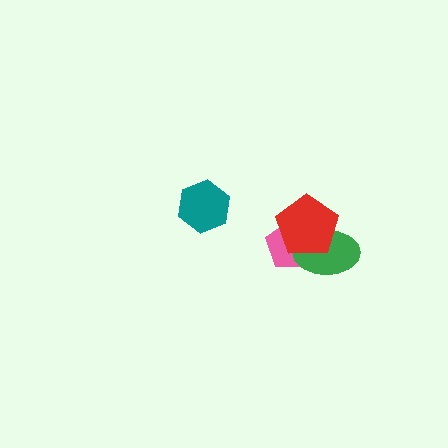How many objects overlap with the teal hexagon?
0 objects overlap with the teal hexagon.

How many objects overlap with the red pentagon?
2 objects overlap with the red pentagon.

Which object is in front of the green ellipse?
The red pentagon is in front of the green ellipse.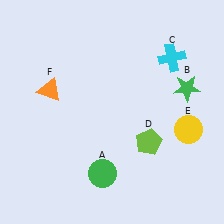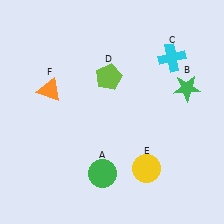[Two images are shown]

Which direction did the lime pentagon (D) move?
The lime pentagon (D) moved up.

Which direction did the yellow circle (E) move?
The yellow circle (E) moved left.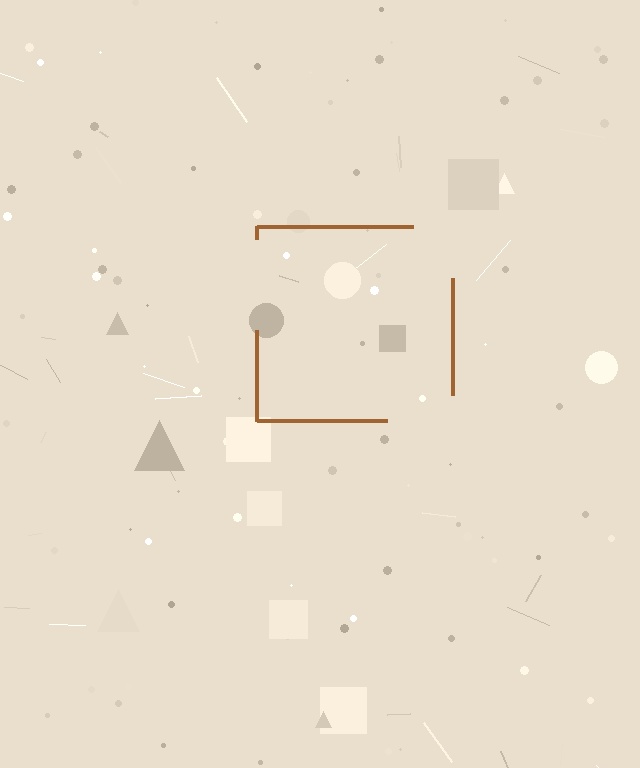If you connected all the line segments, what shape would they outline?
They would outline a square.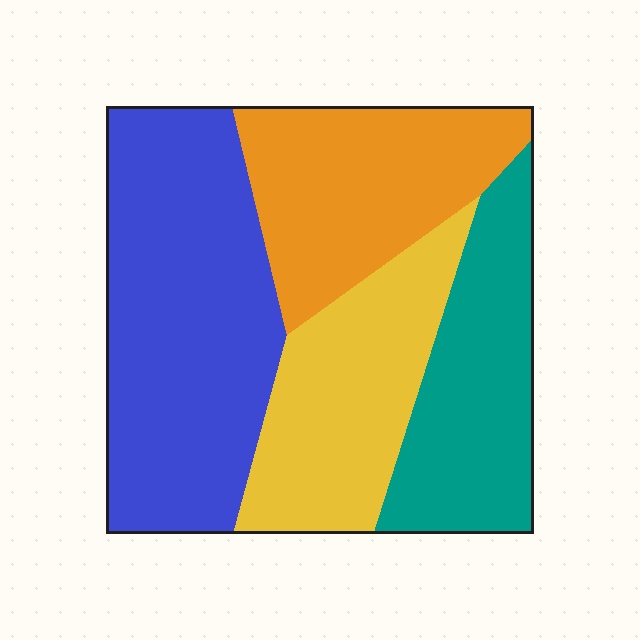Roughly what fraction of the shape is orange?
Orange takes up about one fifth (1/5) of the shape.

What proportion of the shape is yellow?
Yellow takes up about one fifth (1/5) of the shape.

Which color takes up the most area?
Blue, at roughly 35%.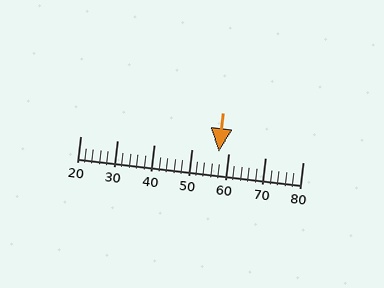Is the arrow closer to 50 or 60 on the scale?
The arrow is closer to 60.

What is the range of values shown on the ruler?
The ruler shows values from 20 to 80.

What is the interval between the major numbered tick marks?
The major tick marks are spaced 10 units apart.